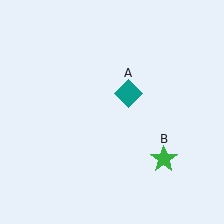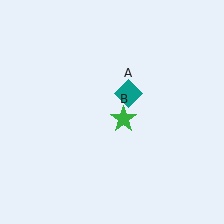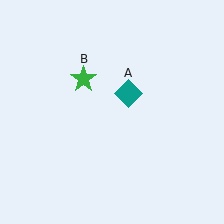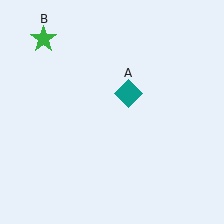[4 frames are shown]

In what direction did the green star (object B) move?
The green star (object B) moved up and to the left.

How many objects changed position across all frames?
1 object changed position: green star (object B).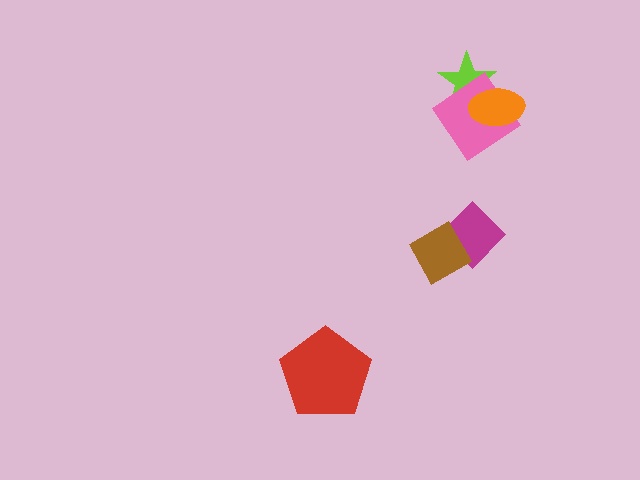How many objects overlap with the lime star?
2 objects overlap with the lime star.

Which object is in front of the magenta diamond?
The brown diamond is in front of the magenta diamond.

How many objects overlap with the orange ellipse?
2 objects overlap with the orange ellipse.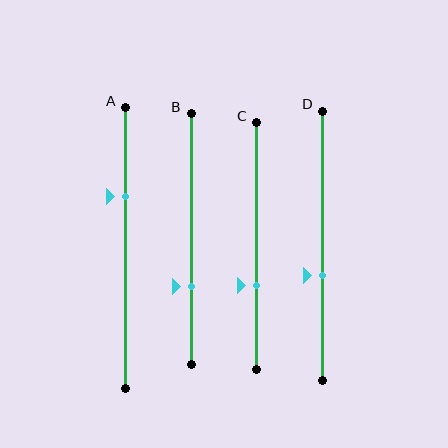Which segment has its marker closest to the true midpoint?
Segment D has its marker closest to the true midpoint.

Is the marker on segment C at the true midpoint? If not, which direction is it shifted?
No, the marker on segment C is shifted downward by about 16% of the segment length.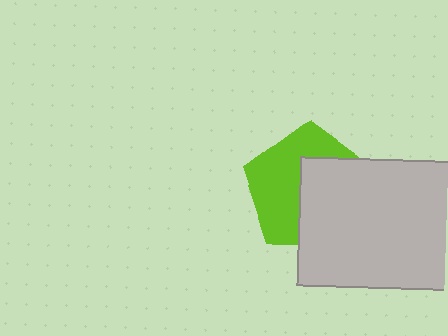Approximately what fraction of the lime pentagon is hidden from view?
Roughly 50% of the lime pentagon is hidden behind the light gray rectangle.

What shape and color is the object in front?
The object in front is a light gray rectangle.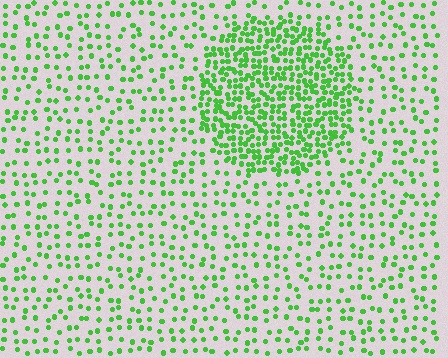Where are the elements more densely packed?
The elements are more densely packed inside the circle boundary.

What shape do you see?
I see a circle.